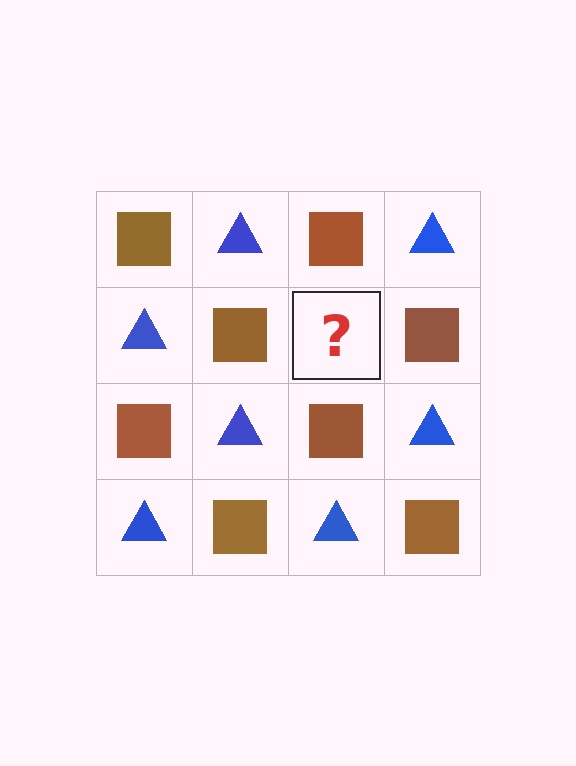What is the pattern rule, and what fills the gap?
The rule is that it alternates brown square and blue triangle in a checkerboard pattern. The gap should be filled with a blue triangle.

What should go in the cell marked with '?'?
The missing cell should contain a blue triangle.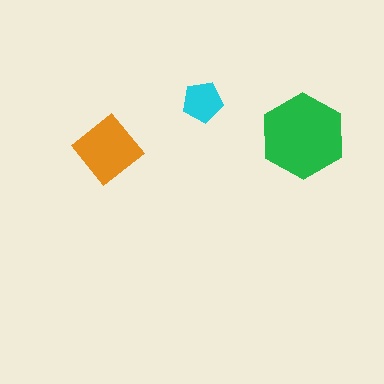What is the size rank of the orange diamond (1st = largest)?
2nd.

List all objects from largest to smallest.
The green hexagon, the orange diamond, the cyan pentagon.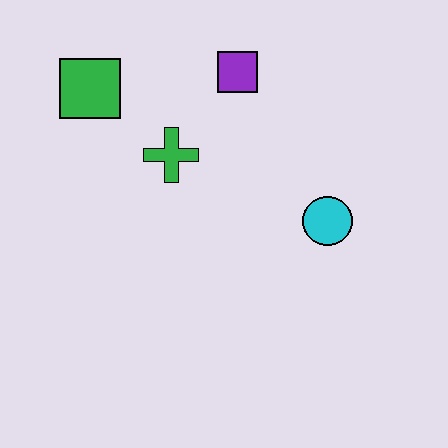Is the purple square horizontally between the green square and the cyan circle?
Yes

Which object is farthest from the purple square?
The cyan circle is farthest from the purple square.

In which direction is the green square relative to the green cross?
The green square is to the left of the green cross.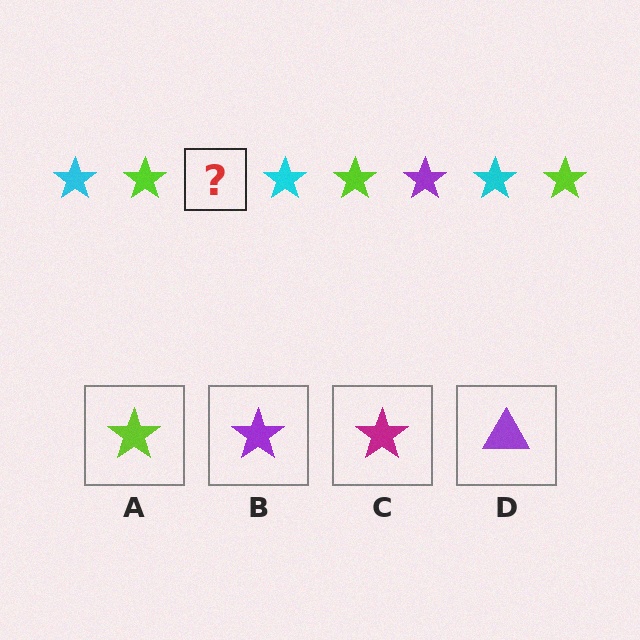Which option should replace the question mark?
Option B.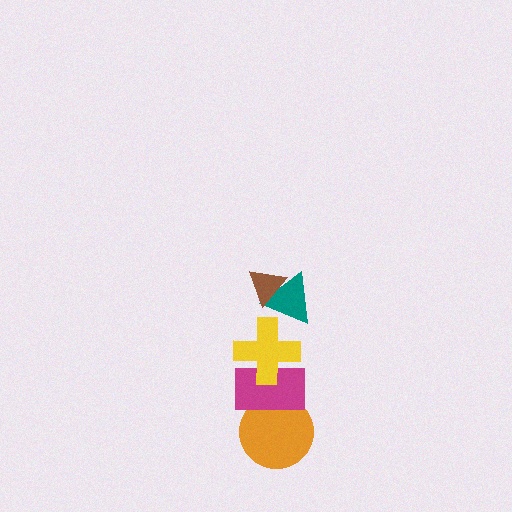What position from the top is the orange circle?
The orange circle is 5th from the top.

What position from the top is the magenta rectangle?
The magenta rectangle is 4th from the top.